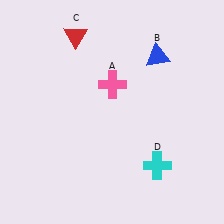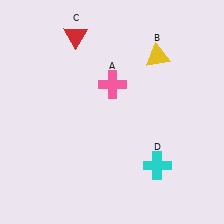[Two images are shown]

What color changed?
The triangle (B) changed from blue in Image 1 to yellow in Image 2.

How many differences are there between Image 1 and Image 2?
There is 1 difference between the two images.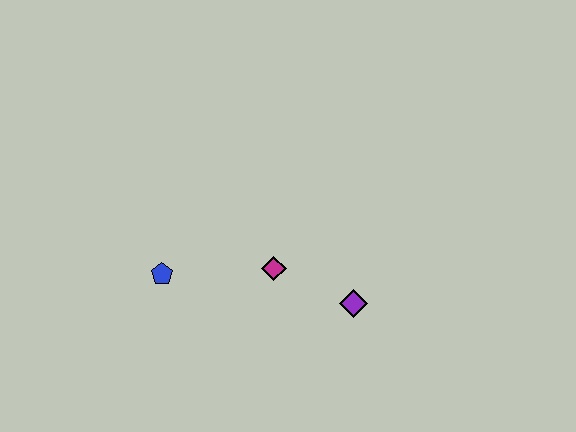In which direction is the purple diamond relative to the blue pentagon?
The purple diamond is to the right of the blue pentagon.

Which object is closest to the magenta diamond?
The purple diamond is closest to the magenta diamond.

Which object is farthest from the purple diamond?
The blue pentagon is farthest from the purple diamond.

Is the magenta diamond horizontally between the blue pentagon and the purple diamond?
Yes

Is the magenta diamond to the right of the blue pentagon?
Yes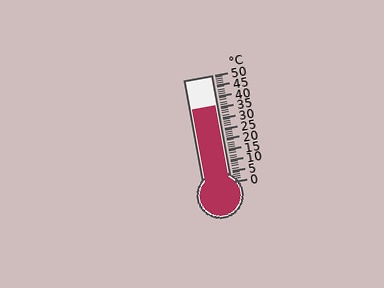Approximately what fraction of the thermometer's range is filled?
The thermometer is filled to approximately 70% of its range.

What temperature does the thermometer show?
The thermometer shows approximately 36°C.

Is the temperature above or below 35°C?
The temperature is above 35°C.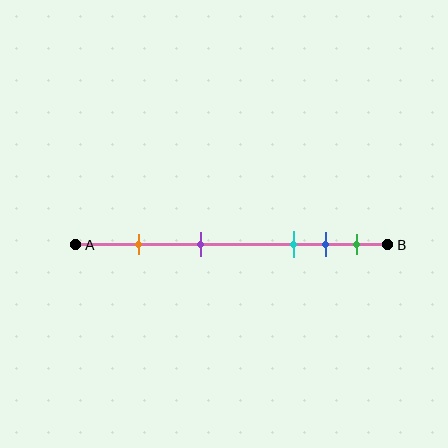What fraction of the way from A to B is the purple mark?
The purple mark is approximately 40% (0.4) of the way from A to B.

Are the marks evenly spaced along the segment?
No, the marks are not evenly spaced.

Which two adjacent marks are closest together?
The blue and green marks are the closest adjacent pair.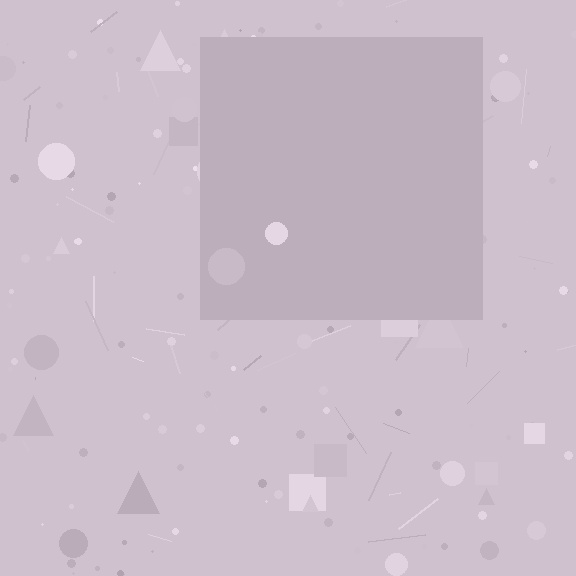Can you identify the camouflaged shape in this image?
The camouflaged shape is a square.